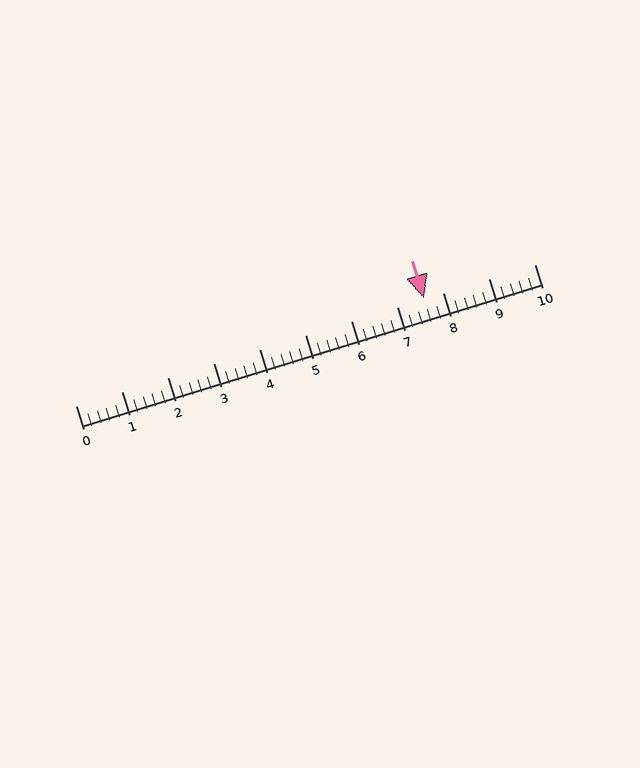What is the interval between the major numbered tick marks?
The major tick marks are spaced 1 units apart.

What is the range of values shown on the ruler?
The ruler shows values from 0 to 10.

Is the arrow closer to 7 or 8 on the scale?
The arrow is closer to 8.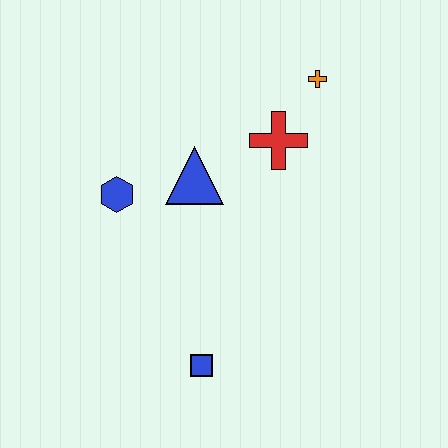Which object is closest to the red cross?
The orange cross is closest to the red cross.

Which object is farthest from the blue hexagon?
The orange cross is farthest from the blue hexagon.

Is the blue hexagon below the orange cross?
Yes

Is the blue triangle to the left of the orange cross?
Yes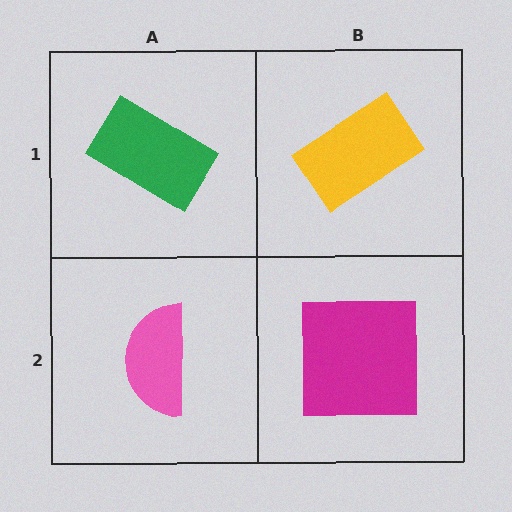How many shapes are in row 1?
2 shapes.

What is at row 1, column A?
A green rectangle.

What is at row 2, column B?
A magenta square.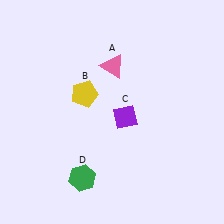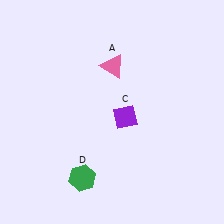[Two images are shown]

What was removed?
The yellow pentagon (B) was removed in Image 2.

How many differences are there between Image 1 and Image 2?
There is 1 difference between the two images.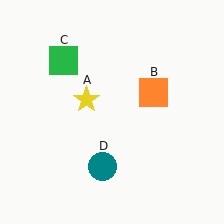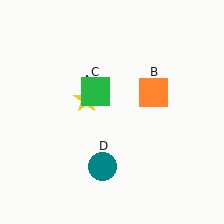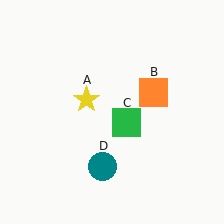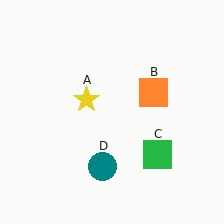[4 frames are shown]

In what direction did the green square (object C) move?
The green square (object C) moved down and to the right.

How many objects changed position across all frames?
1 object changed position: green square (object C).